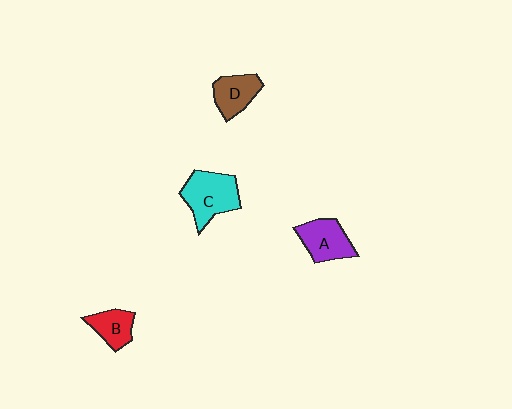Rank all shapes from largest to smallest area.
From largest to smallest: C (cyan), A (purple), D (brown), B (red).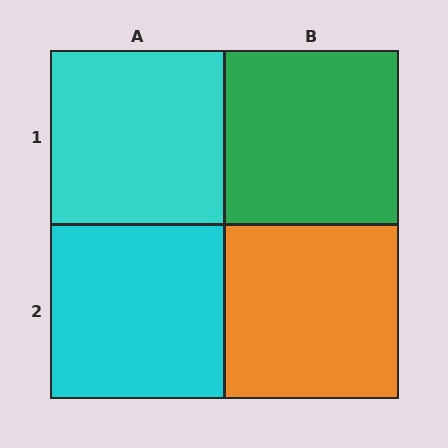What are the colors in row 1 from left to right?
Cyan, green.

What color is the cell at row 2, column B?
Orange.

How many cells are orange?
1 cell is orange.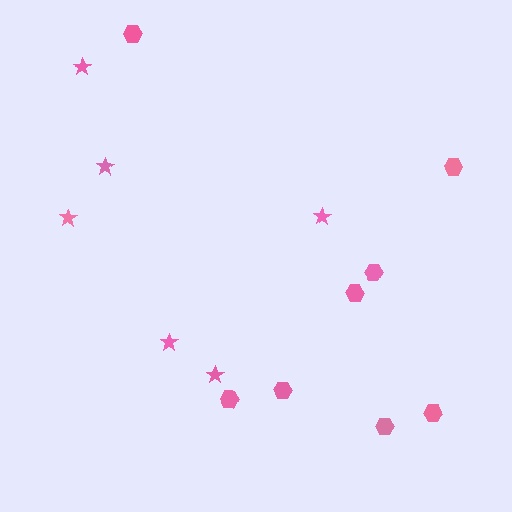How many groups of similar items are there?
There are 2 groups: one group of stars (6) and one group of hexagons (8).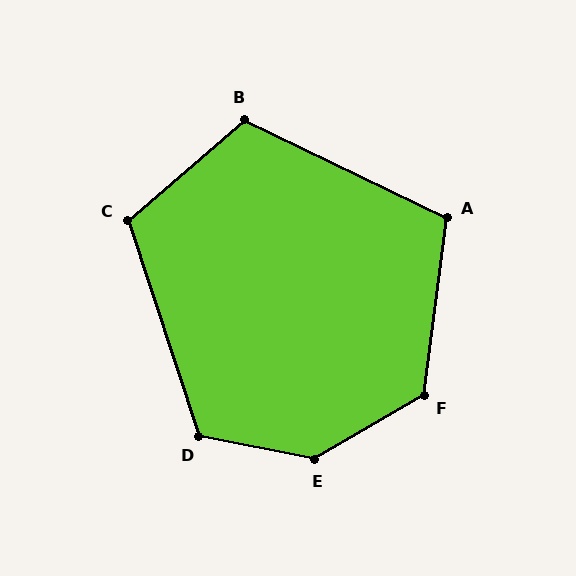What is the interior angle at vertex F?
Approximately 128 degrees (obtuse).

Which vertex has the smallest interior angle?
A, at approximately 109 degrees.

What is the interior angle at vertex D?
Approximately 119 degrees (obtuse).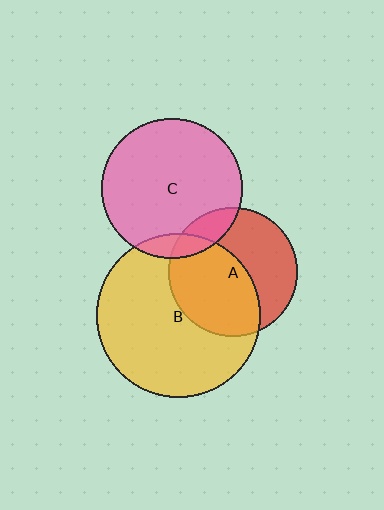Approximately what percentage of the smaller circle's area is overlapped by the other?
Approximately 10%.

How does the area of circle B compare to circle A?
Approximately 1.6 times.